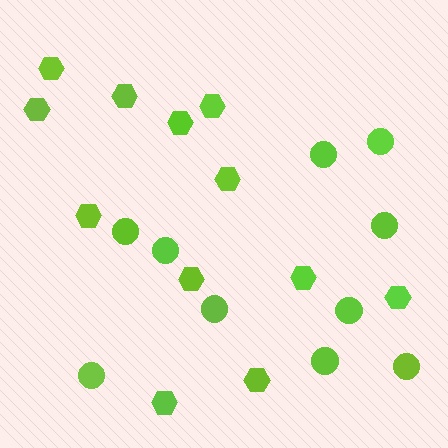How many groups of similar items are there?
There are 2 groups: one group of circles (10) and one group of hexagons (12).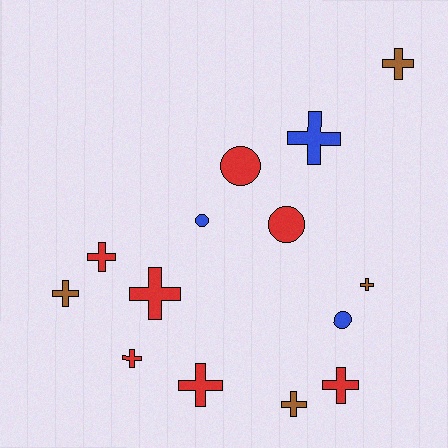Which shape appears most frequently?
Cross, with 10 objects.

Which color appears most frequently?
Red, with 7 objects.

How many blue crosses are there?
There is 1 blue cross.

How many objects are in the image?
There are 14 objects.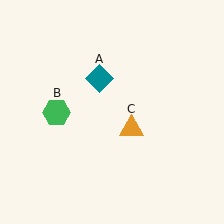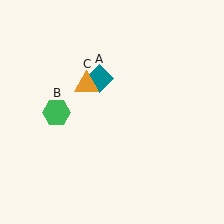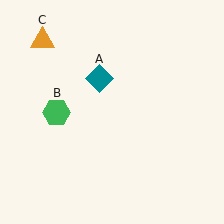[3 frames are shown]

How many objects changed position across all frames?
1 object changed position: orange triangle (object C).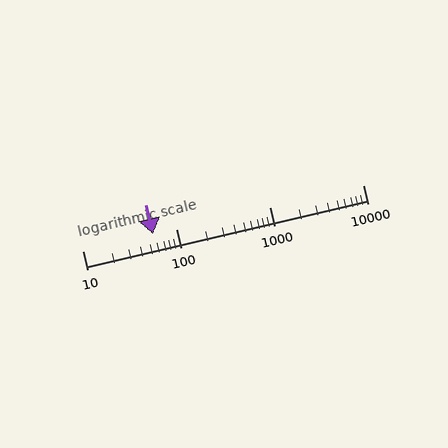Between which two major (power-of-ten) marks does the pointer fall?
The pointer is between 10 and 100.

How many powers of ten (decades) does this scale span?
The scale spans 3 decades, from 10 to 10000.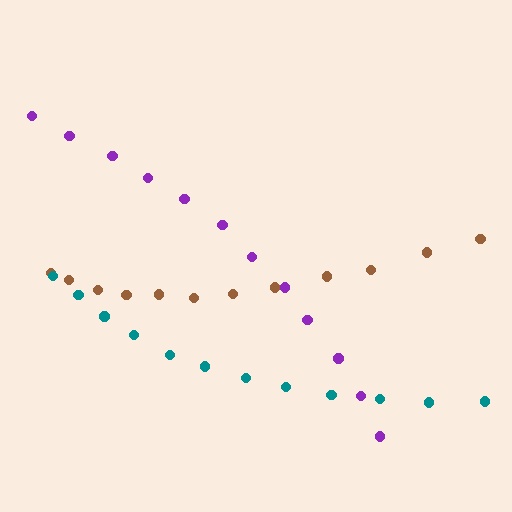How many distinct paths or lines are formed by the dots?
There are 3 distinct paths.